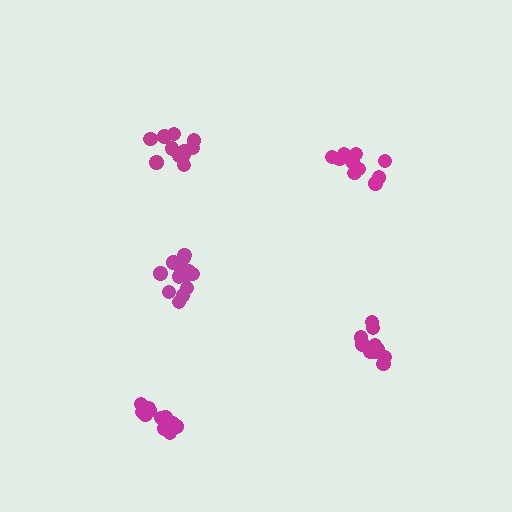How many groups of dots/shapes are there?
There are 5 groups.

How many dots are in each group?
Group 1: 11 dots, Group 2: 11 dots, Group 3: 12 dots, Group 4: 14 dots, Group 5: 10 dots (58 total).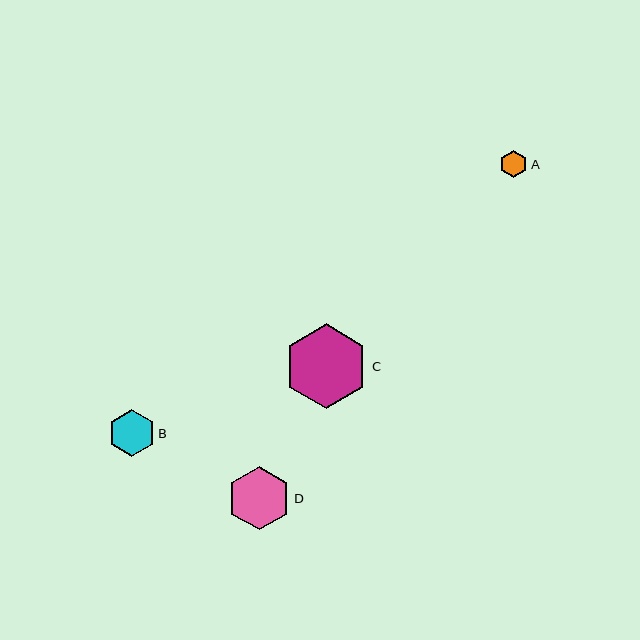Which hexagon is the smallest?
Hexagon A is the smallest with a size of approximately 28 pixels.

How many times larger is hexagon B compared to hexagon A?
Hexagon B is approximately 1.7 times the size of hexagon A.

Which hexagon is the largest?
Hexagon C is the largest with a size of approximately 84 pixels.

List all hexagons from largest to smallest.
From largest to smallest: C, D, B, A.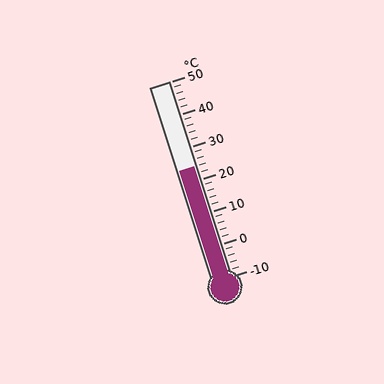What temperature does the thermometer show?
The thermometer shows approximately 24°C.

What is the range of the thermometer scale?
The thermometer scale ranges from -10°C to 50°C.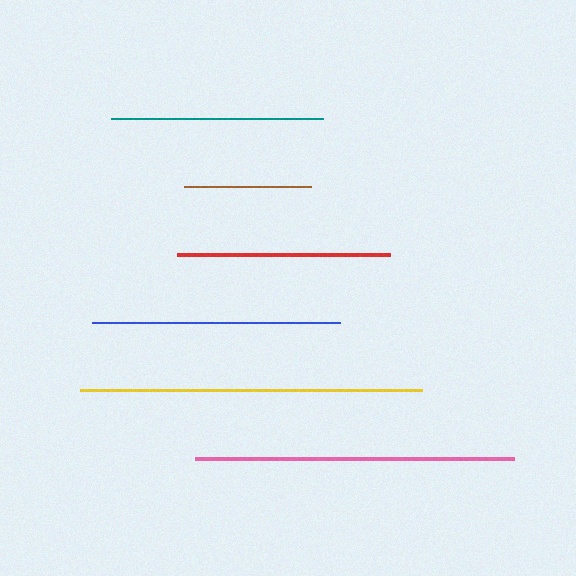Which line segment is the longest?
The yellow line is the longest at approximately 342 pixels.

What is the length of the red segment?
The red segment is approximately 213 pixels long.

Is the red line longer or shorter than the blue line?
The blue line is longer than the red line.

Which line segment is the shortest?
The brown line is the shortest at approximately 127 pixels.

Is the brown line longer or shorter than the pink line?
The pink line is longer than the brown line.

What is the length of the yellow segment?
The yellow segment is approximately 342 pixels long.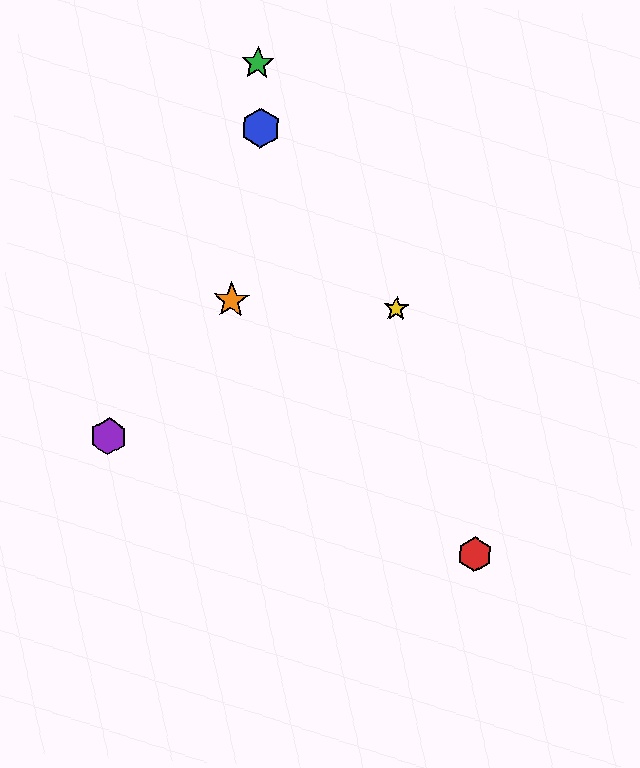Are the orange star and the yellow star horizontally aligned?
Yes, both are at y≈300.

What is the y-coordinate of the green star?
The green star is at y≈63.